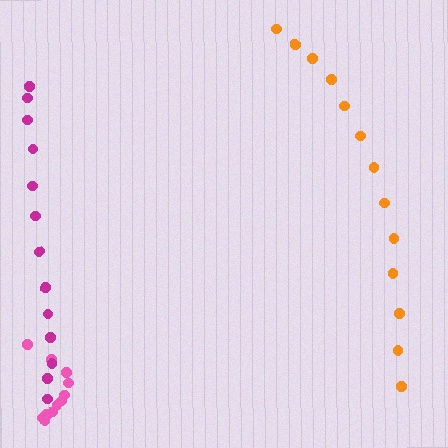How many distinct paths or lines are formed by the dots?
There are 3 distinct paths.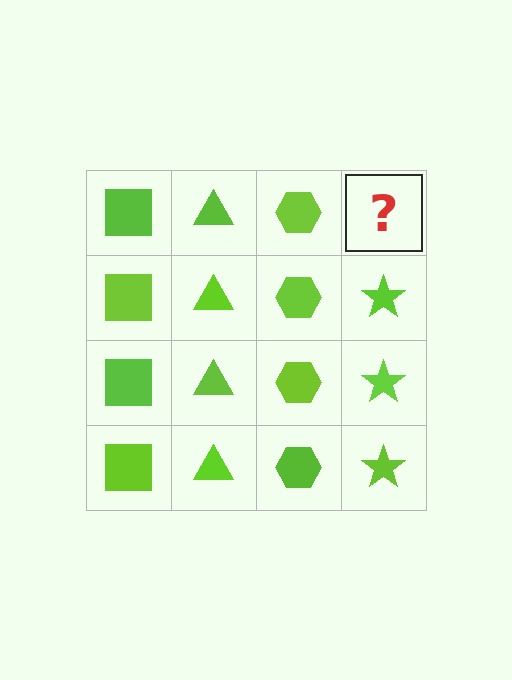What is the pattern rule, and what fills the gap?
The rule is that each column has a consistent shape. The gap should be filled with a lime star.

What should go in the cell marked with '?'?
The missing cell should contain a lime star.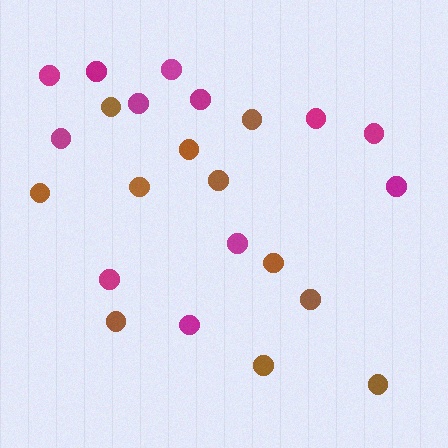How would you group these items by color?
There are 2 groups: one group of magenta circles (12) and one group of brown circles (11).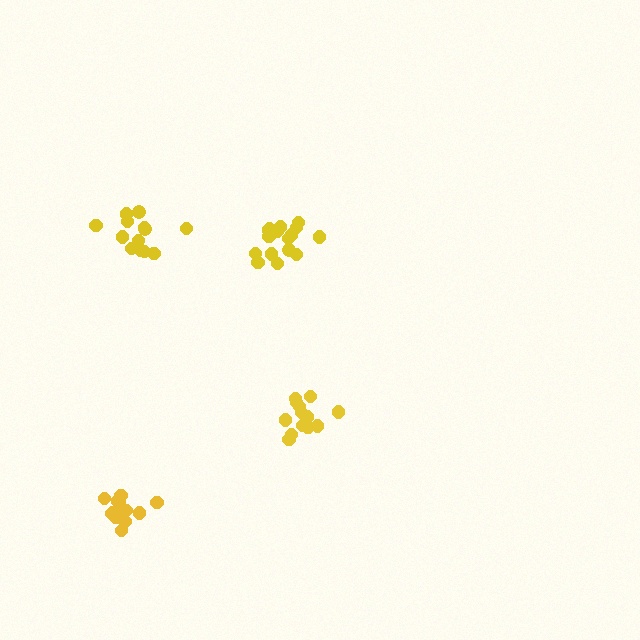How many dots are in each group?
Group 1: 14 dots, Group 2: 16 dots, Group 3: 13 dots, Group 4: 13 dots (56 total).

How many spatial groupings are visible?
There are 4 spatial groupings.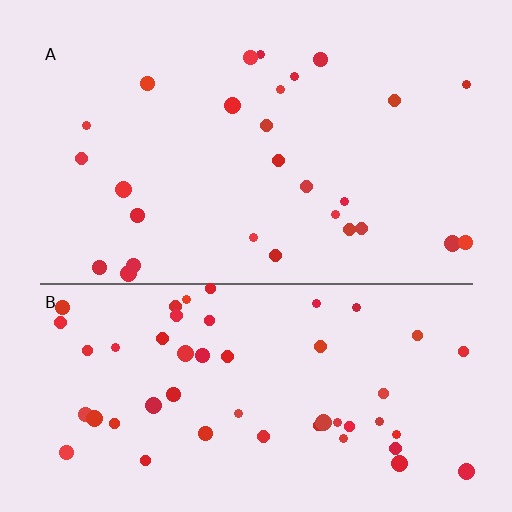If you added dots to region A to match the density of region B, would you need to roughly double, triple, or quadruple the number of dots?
Approximately double.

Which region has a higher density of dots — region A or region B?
B (the bottom).